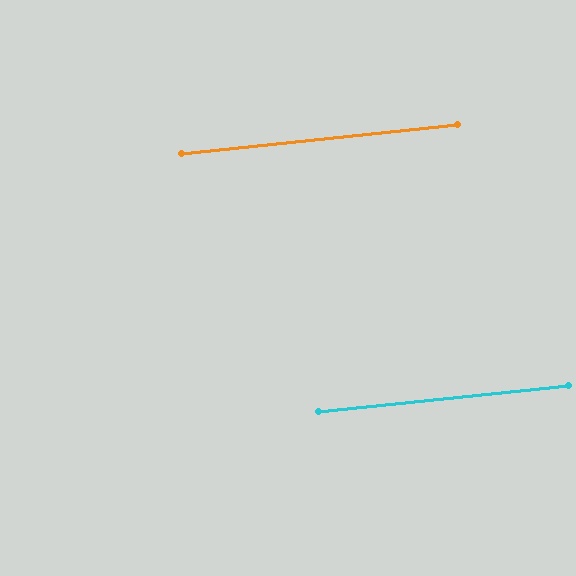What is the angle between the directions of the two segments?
Approximately 0 degrees.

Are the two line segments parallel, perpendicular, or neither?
Parallel — their directions differ by only 0.1°.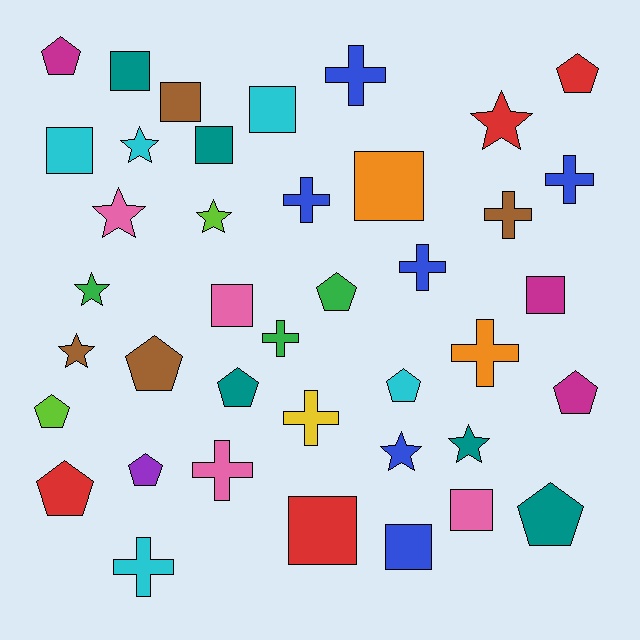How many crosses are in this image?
There are 10 crosses.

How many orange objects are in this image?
There are 2 orange objects.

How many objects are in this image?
There are 40 objects.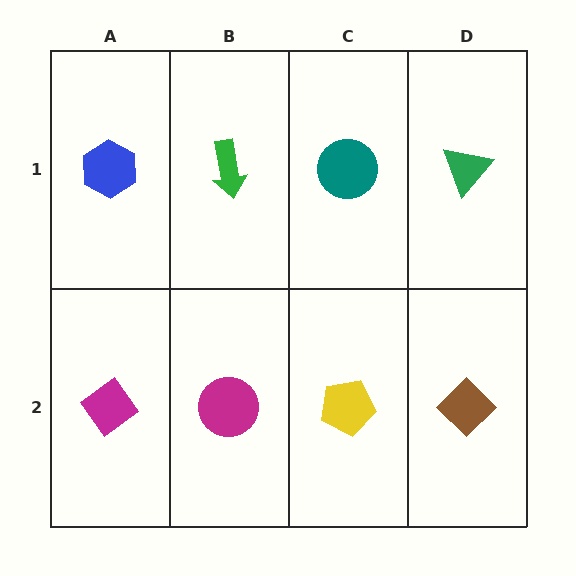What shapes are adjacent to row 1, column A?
A magenta diamond (row 2, column A), a green arrow (row 1, column B).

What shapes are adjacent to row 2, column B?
A green arrow (row 1, column B), a magenta diamond (row 2, column A), a yellow pentagon (row 2, column C).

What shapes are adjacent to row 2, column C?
A teal circle (row 1, column C), a magenta circle (row 2, column B), a brown diamond (row 2, column D).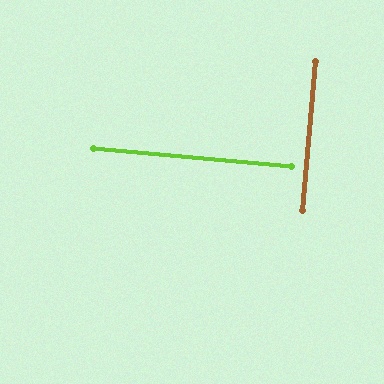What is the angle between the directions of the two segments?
Approximately 90 degrees.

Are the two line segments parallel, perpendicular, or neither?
Perpendicular — they meet at approximately 90°.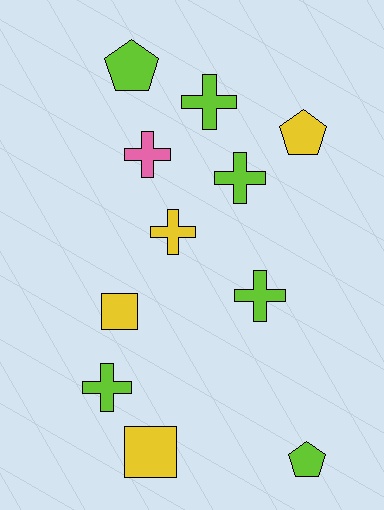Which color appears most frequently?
Lime, with 6 objects.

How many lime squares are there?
There are no lime squares.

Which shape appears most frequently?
Cross, with 6 objects.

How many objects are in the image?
There are 11 objects.